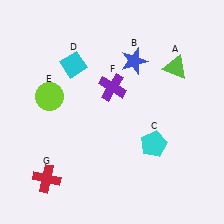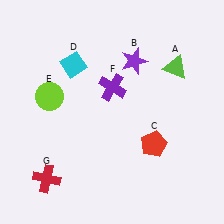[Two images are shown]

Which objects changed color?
B changed from blue to purple. C changed from cyan to red.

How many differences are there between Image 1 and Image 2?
There are 2 differences between the two images.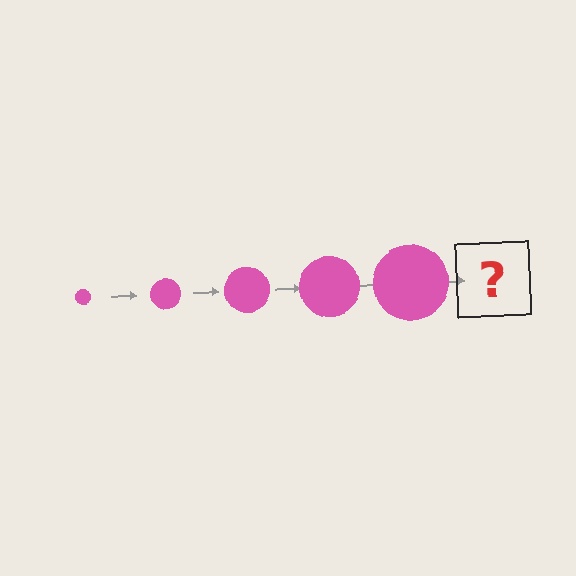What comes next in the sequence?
The next element should be a pink circle, larger than the previous one.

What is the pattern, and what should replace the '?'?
The pattern is that the circle gets progressively larger each step. The '?' should be a pink circle, larger than the previous one.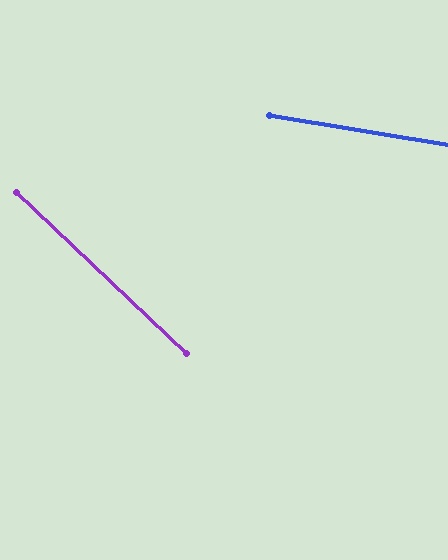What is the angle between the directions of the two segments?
Approximately 34 degrees.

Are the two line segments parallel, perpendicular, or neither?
Neither parallel nor perpendicular — they differ by about 34°.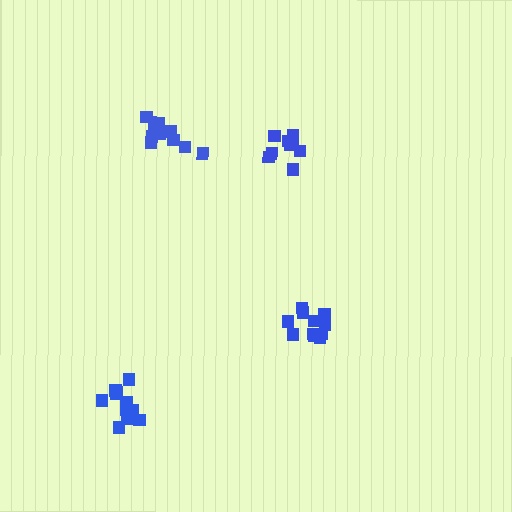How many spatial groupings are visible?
There are 4 spatial groupings.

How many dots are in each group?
Group 1: 11 dots, Group 2: 10 dots, Group 3: 12 dots, Group 4: 11 dots (44 total).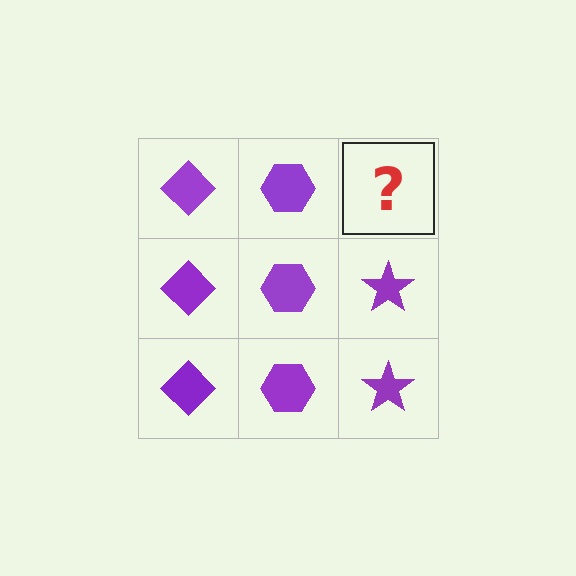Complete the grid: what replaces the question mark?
The question mark should be replaced with a purple star.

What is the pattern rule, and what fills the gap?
The rule is that each column has a consistent shape. The gap should be filled with a purple star.